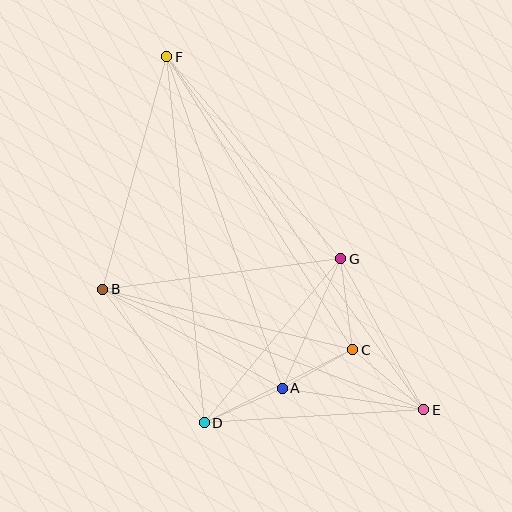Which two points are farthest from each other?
Points E and F are farthest from each other.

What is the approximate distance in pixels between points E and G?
The distance between E and G is approximately 172 pixels.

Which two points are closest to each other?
Points A and C are closest to each other.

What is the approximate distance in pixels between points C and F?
The distance between C and F is approximately 347 pixels.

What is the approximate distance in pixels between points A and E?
The distance between A and E is approximately 143 pixels.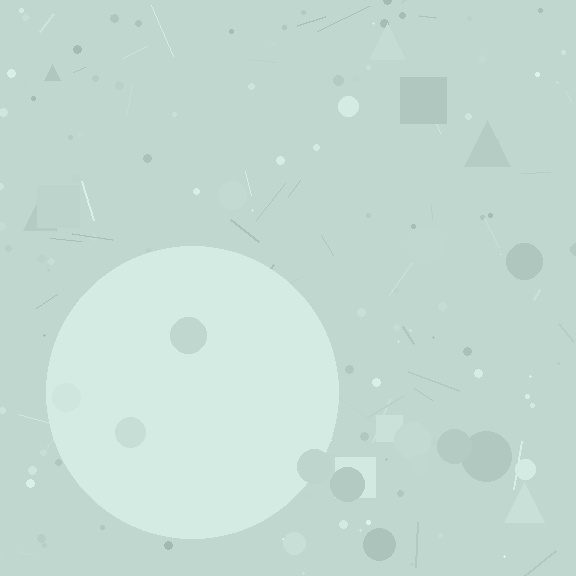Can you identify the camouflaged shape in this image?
The camouflaged shape is a circle.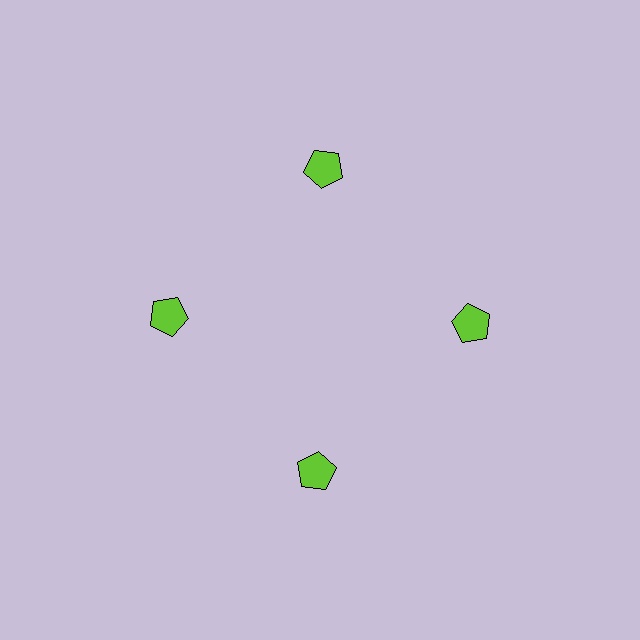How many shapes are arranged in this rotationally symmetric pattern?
There are 4 shapes, arranged in 4 groups of 1.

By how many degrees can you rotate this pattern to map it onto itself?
The pattern maps onto itself every 90 degrees of rotation.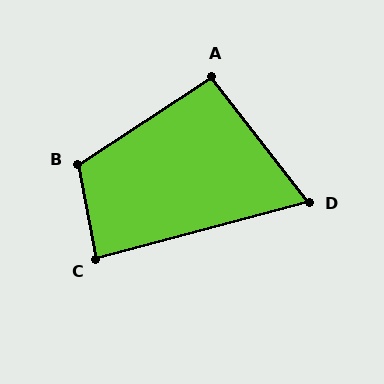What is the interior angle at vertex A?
Approximately 94 degrees (approximately right).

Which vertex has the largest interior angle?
B, at approximately 113 degrees.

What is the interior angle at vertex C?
Approximately 86 degrees (approximately right).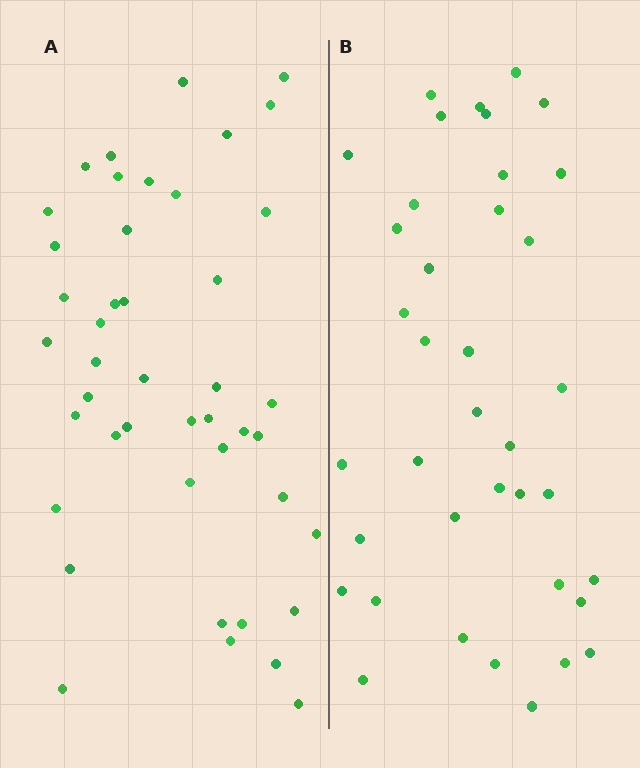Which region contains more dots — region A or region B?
Region A (the left region) has more dots.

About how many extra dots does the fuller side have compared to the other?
Region A has about 6 more dots than region B.